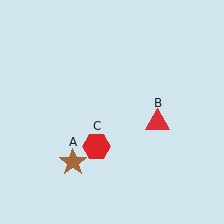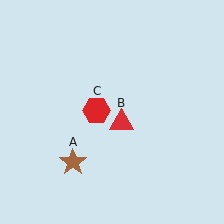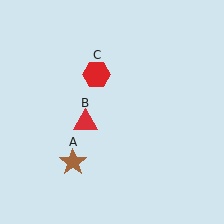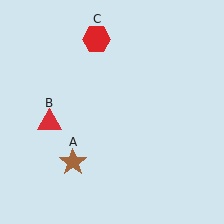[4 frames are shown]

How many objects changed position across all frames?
2 objects changed position: red triangle (object B), red hexagon (object C).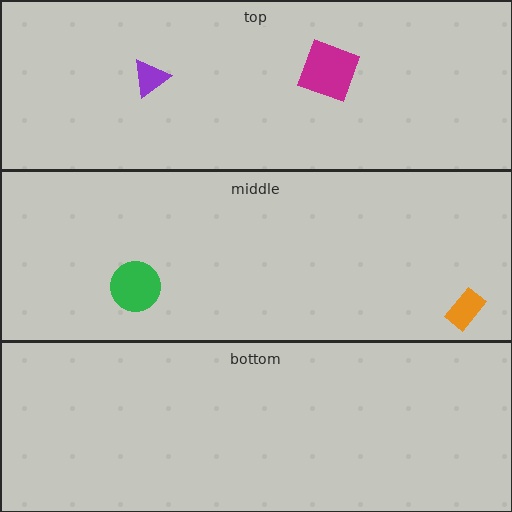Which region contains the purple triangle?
The top region.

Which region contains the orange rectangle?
The middle region.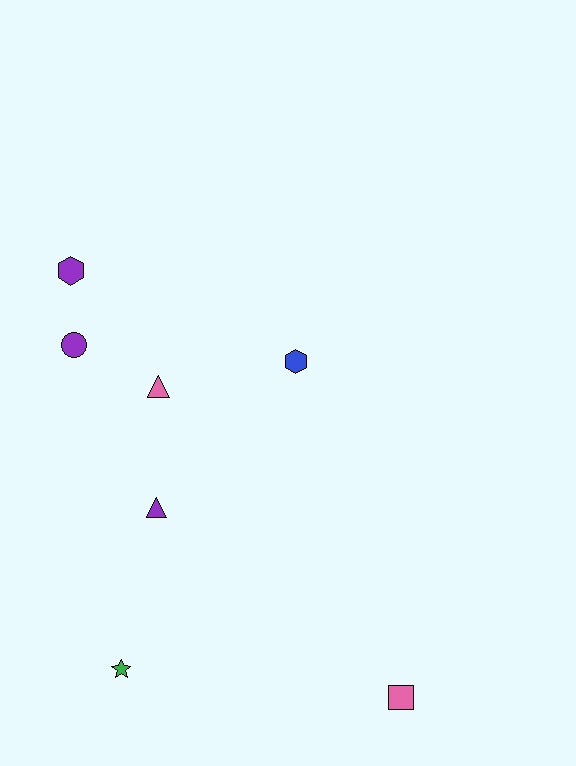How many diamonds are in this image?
There are no diamonds.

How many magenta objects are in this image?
There are no magenta objects.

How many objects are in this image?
There are 7 objects.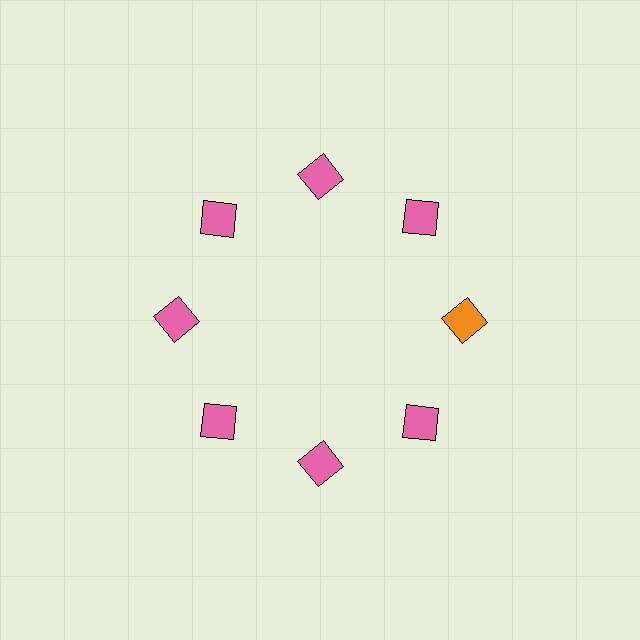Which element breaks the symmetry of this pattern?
The orange square at roughly the 3 o'clock position breaks the symmetry. All other shapes are pink squares.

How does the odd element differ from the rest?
It has a different color: orange instead of pink.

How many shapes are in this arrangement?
There are 8 shapes arranged in a ring pattern.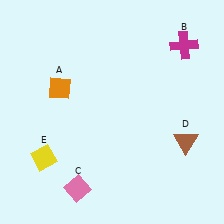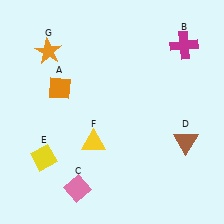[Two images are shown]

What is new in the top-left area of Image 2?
An orange star (G) was added in the top-left area of Image 2.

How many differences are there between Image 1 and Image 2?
There are 2 differences between the two images.